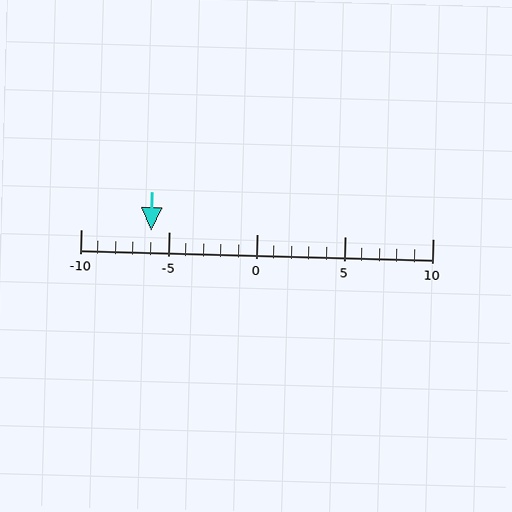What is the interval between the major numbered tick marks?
The major tick marks are spaced 5 units apart.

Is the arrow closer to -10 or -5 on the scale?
The arrow is closer to -5.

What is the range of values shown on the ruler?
The ruler shows values from -10 to 10.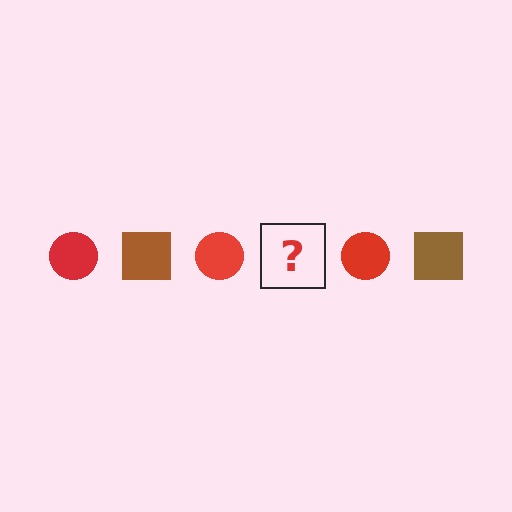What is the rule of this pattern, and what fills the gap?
The rule is that the pattern alternates between red circle and brown square. The gap should be filled with a brown square.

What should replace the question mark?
The question mark should be replaced with a brown square.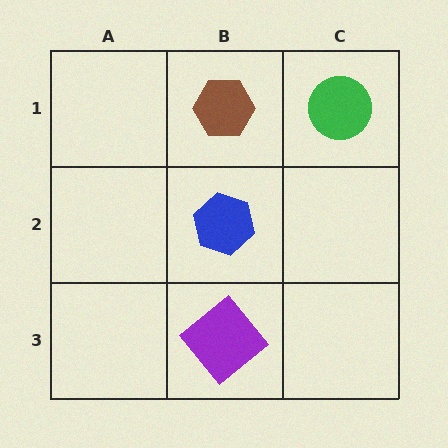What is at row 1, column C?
A green circle.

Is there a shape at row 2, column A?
No, that cell is empty.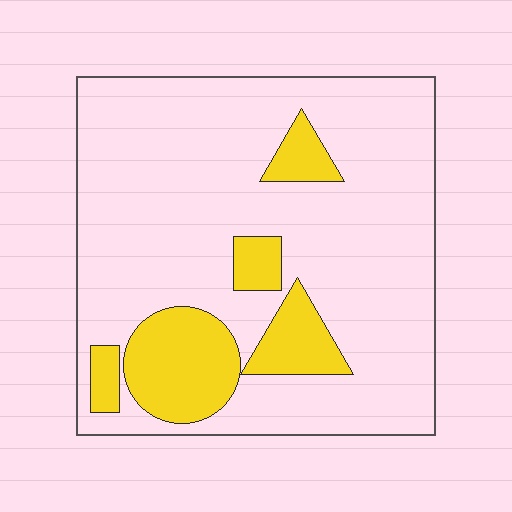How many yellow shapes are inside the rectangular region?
5.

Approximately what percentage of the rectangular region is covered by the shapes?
Approximately 20%.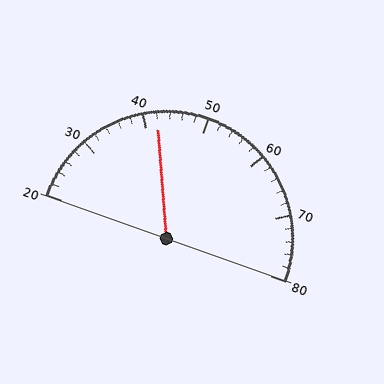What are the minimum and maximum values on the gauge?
The gauge ranges from 20 to 80.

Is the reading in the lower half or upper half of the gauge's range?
The reading is in the lower half of the range (20 to 80).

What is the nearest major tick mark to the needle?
The nearest major tick mark is 40.